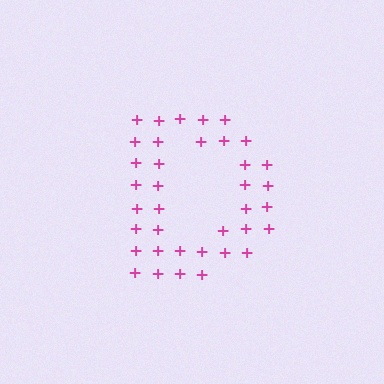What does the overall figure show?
The overall figure shows the letter D.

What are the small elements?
The small elements are plus signs.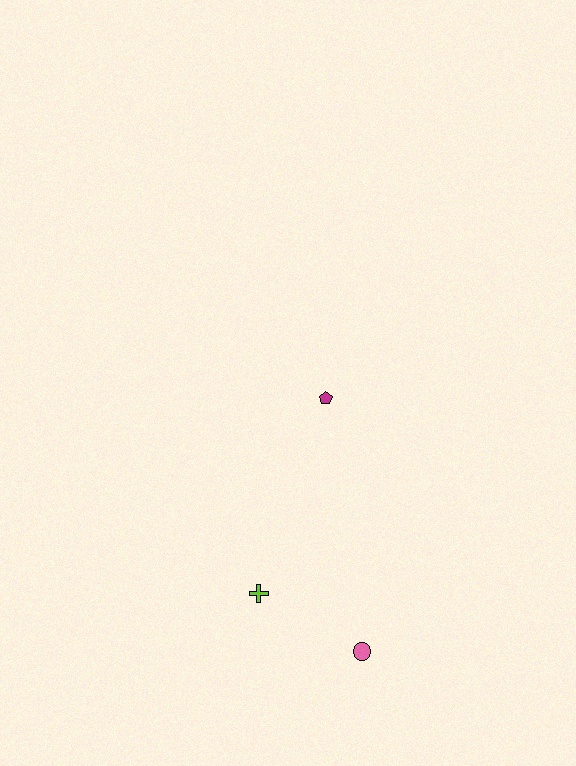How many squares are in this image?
There are no squares.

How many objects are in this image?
There are 3 objects.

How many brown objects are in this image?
There are no brown objects.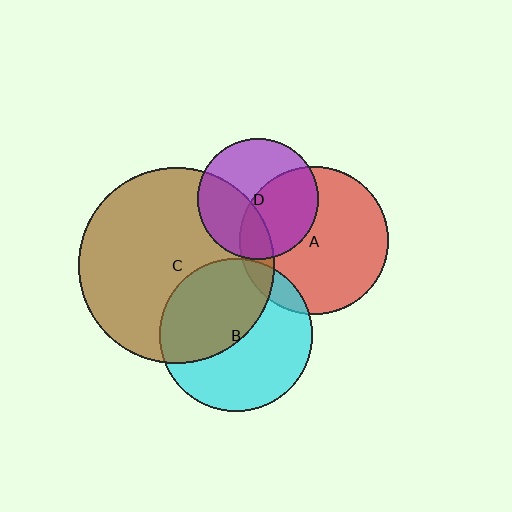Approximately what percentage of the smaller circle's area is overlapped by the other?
Approximately 15%.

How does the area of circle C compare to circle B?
Approximately 1.6 times.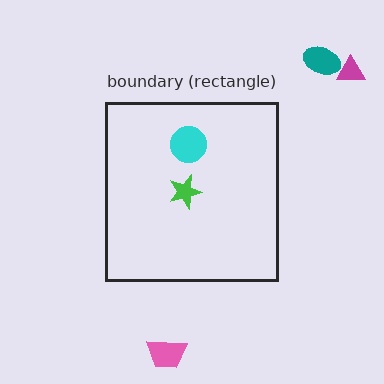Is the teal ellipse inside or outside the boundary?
Outside.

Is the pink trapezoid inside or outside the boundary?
Outside.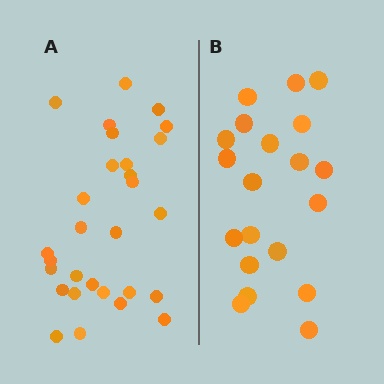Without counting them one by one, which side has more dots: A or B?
Region A (the left region) has more dots.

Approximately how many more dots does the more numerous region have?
Region A has roughly 8 or so more dots than region B.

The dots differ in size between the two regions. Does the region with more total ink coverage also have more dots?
No. Region B has more total ink coverage because its dots are larger, but region A actually contains more individual dots. Total area can be misleading — the number of items is what matters here.